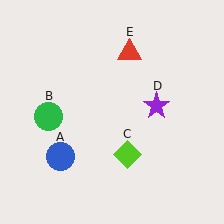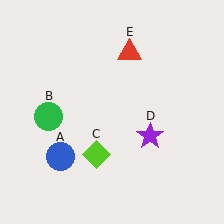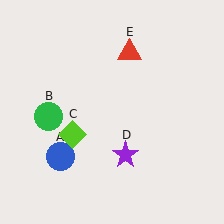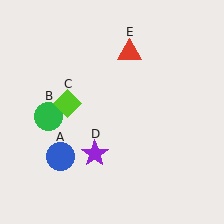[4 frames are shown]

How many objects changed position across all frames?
2 objects changed position: lime diamond (object C), purple star (object D).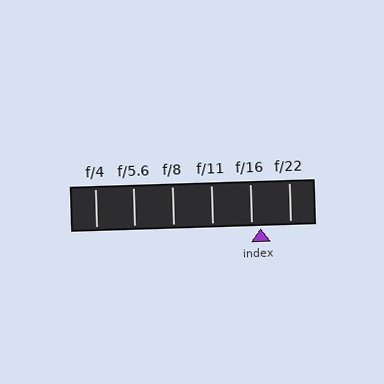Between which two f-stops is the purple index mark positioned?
The index mark is between f/16 and f/22.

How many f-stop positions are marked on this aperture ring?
There are 6 f-stop positions marked.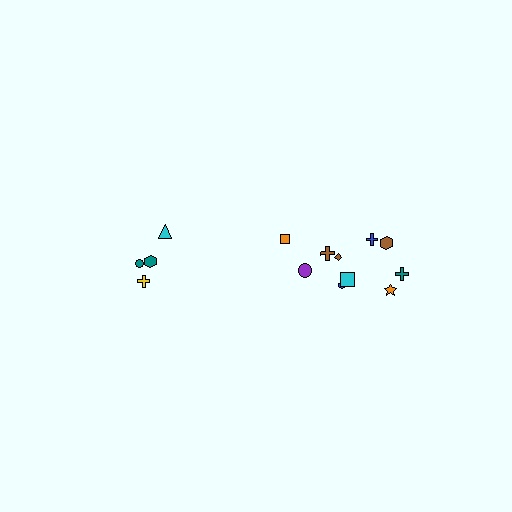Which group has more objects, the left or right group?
The right group.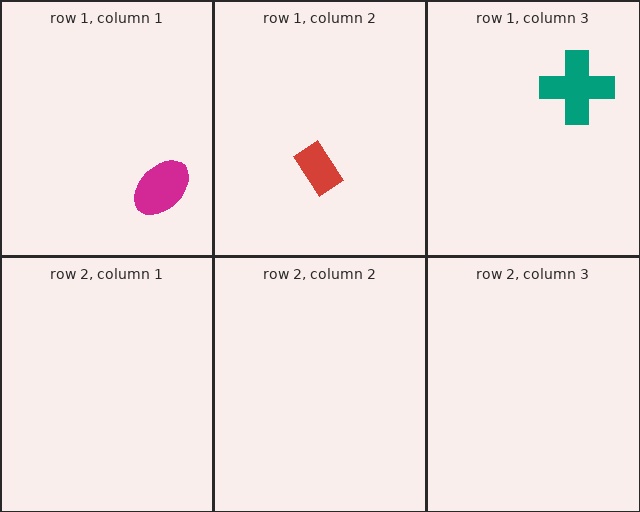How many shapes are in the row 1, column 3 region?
1.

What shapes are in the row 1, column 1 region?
The magenta ellipse.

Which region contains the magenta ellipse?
The row 1, column 1 region.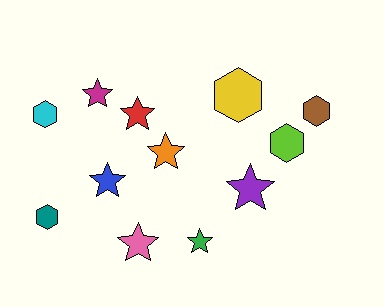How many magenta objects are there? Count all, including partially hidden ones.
There is 1 magenta object.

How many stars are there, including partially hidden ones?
There are 7 stars.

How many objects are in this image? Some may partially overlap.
There are 12 objects.